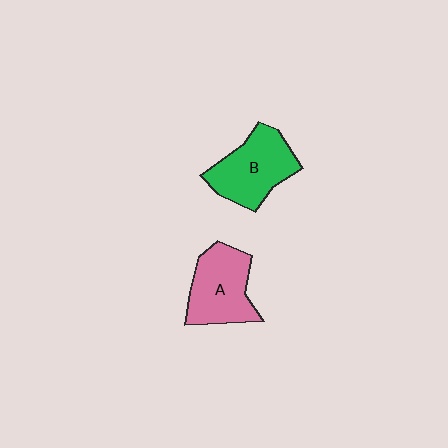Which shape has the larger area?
Shape B (green).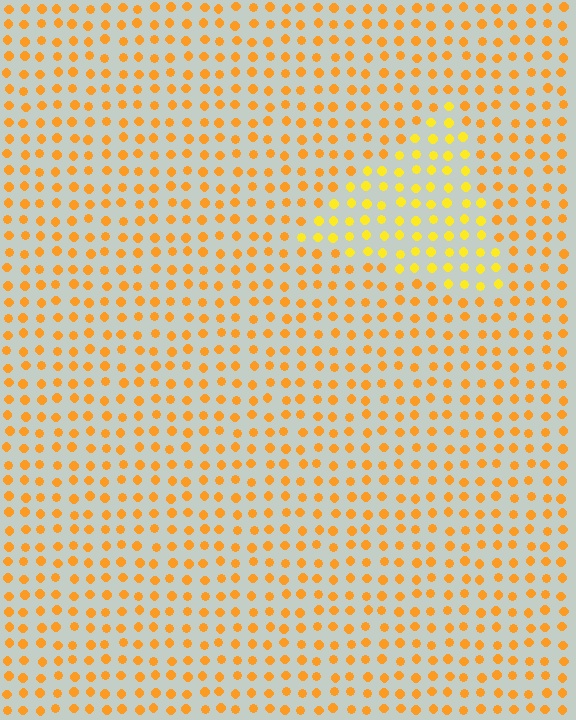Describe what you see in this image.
The image is filled with small orange elements in a uniform arrangement. A triangle-shaped region is visible where the elements are tinted to a slightly different hue, forming a subtle color boundary.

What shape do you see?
I see a triangle.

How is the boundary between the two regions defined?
The boundary is defined purely by a slight shift in hue (about 22 degrees). Spacing, size, and orientation are identical on both sides.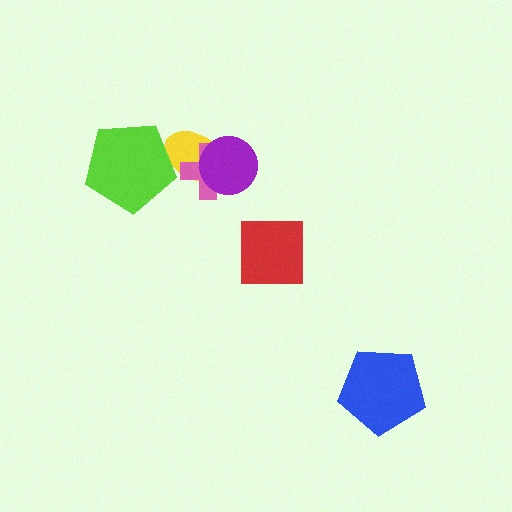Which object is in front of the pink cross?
The purple circle is in front of the pink cross.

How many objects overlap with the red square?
0 objects overlap with the red square.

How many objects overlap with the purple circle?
2 objects overlap with the purple circle.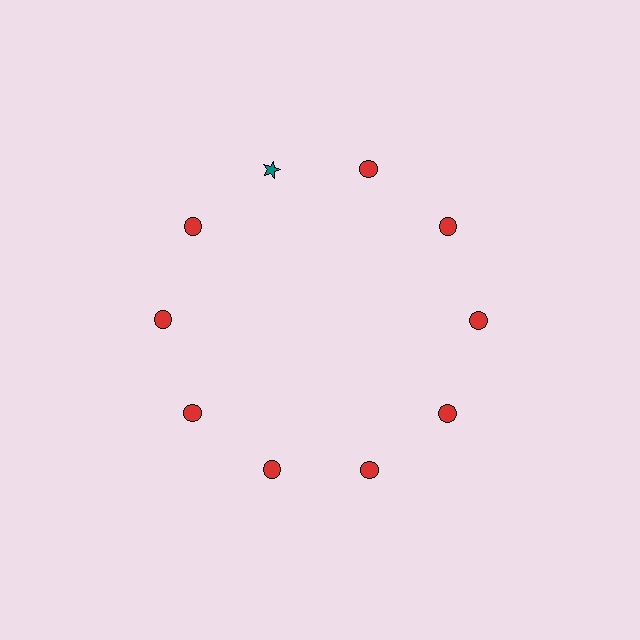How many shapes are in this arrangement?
There are 10 shapes arranged in a ring pattern.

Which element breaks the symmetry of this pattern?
The teal star at roughly the 11 o'clock position breaks the symmetry. All other shapes are red circles.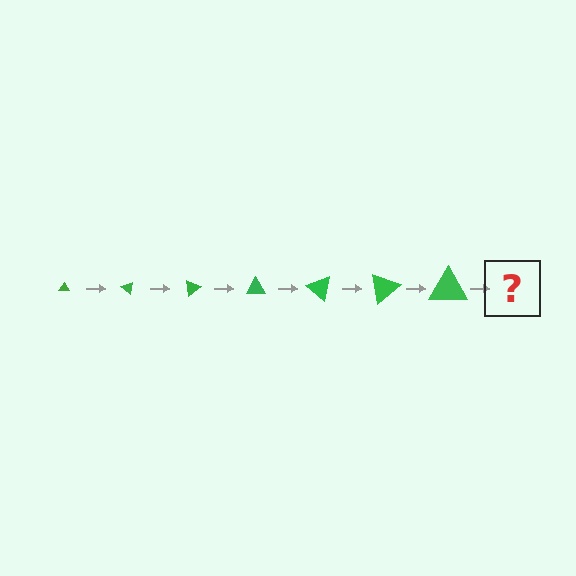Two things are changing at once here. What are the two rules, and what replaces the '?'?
The two rules are that the triangle grows larger each step and it rotates 40 degrees each step. The '?' should be a triangle, larger than the previous one and rotated 280 degrees from the start.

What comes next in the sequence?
The next element should be a triangle, larger than the previous one and rotated 280 degrees from the start.